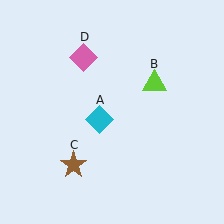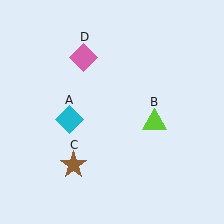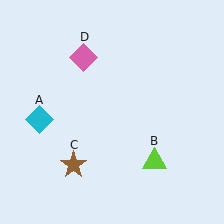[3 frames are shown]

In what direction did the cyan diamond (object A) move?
The cyan diamond (object A) moved left.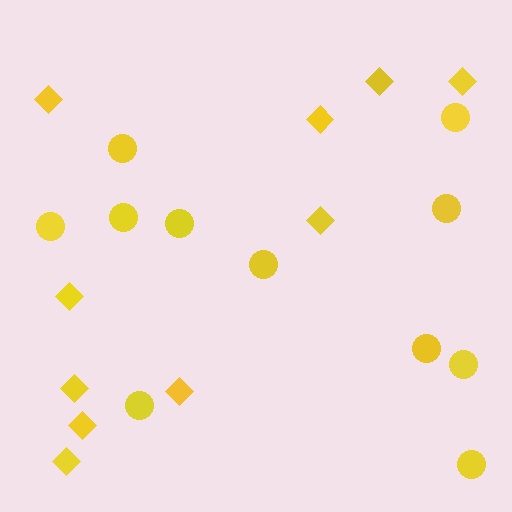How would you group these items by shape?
There are 2 groups: one group of diamonds (10) and one group of circles (11).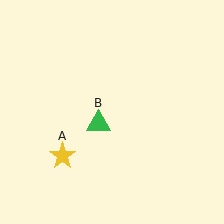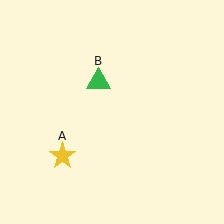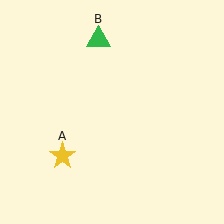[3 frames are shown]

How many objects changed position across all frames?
1 object changed position: green triangle (object B).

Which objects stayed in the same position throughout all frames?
Yellow star (object A) remained stationary.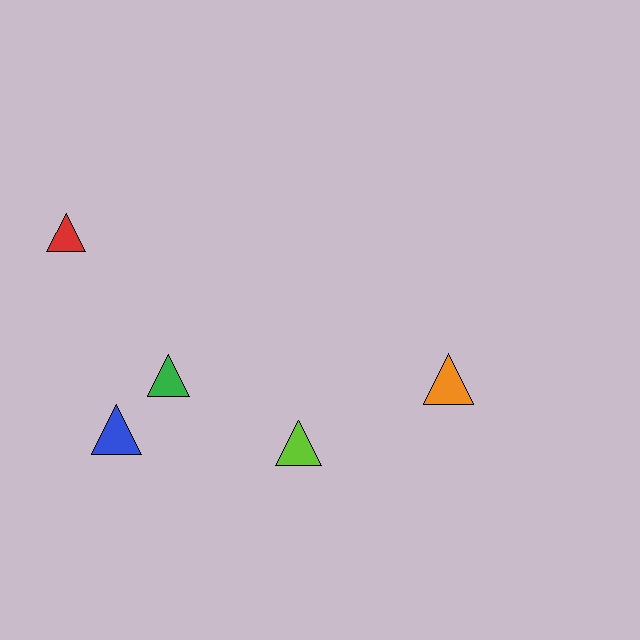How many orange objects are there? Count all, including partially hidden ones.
There is 1 orange object.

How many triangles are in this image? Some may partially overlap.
There are 5 triangles.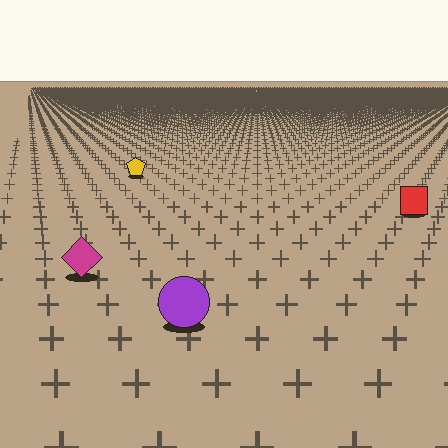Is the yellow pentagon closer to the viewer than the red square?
No. The red square is closer — you can tell from the texture gradient: the ground texture is coarser near it.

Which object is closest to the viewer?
The purple circle is closest. The texture marks near it are larger and more spread out.